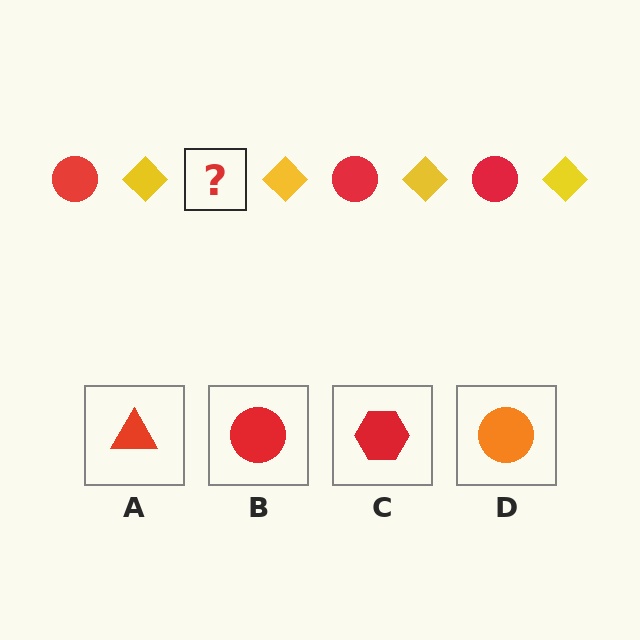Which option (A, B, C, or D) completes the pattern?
B.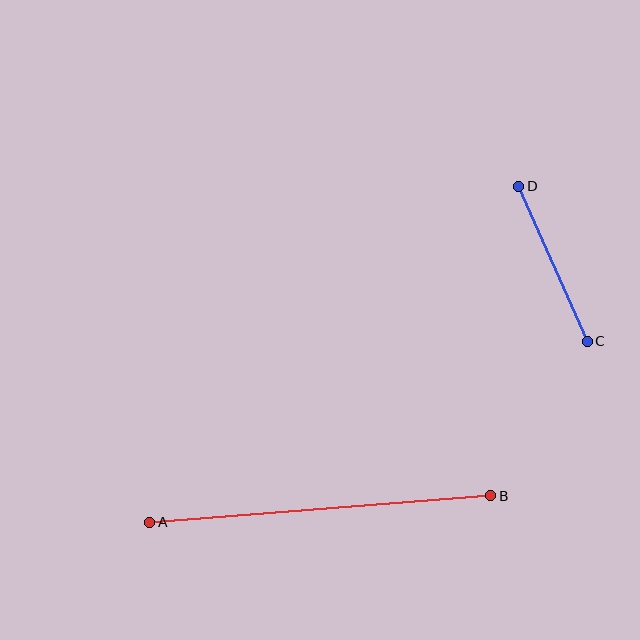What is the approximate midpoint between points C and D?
The midpoint is at approximately (553, 264) pixels.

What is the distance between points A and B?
The distance is approximately 342 pixels.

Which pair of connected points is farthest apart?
Points A and B are farthest apart.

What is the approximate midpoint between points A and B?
The midpoint is at approximately (320, 509) pixels.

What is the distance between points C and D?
The distance is approximately 169 pixels.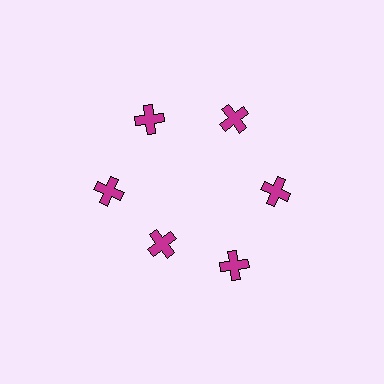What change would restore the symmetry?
The symmetry would be restored by moving it outward, back onto the ring so that all 6 crosses sit at equal angles and equal distance from the center.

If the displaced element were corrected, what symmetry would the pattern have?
It would have 6-fold rotational symmetry — the pattern would map onto itself every 60 degrees.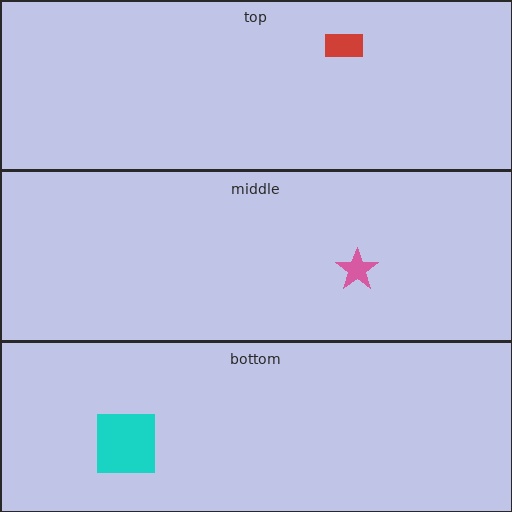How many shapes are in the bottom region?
1.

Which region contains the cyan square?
The bottom region.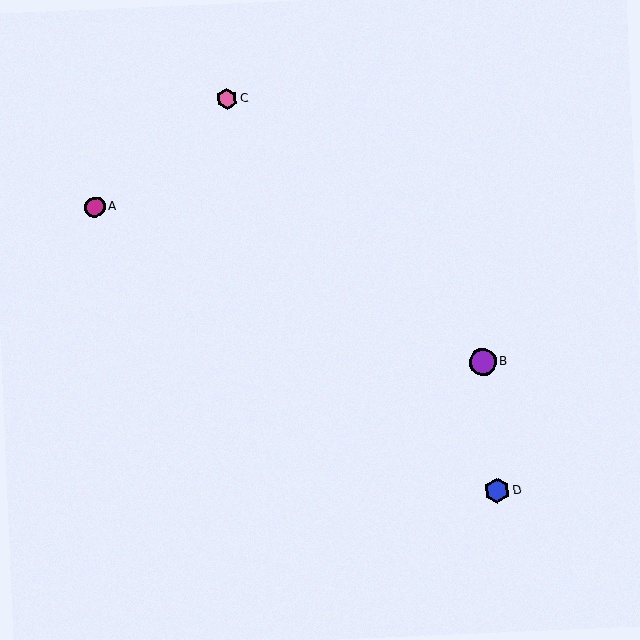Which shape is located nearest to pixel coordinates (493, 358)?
The purple circle (labeled B) at (483, 362) is nearest to that location.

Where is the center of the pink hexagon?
The center of the pink hexagon is at (227, 99).